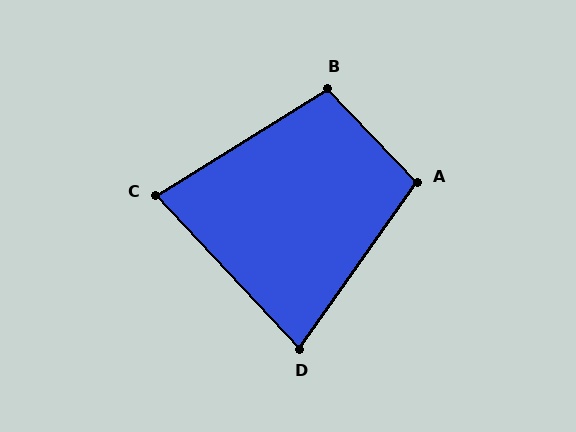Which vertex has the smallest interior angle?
D, at approximately 78 degrees.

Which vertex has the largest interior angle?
B, at approximately 102 degrees.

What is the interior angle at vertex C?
Approximately 79 degrees (acute).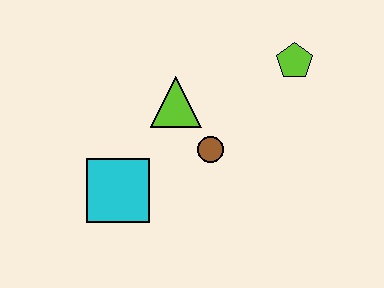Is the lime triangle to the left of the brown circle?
Yes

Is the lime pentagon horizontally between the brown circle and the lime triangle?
No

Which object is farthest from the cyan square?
The lime pentagon is farthest from the cyan square.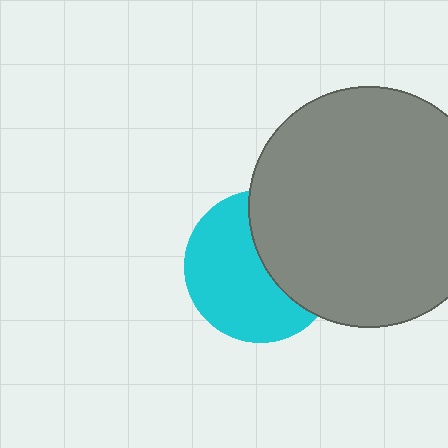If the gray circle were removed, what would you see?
You would see the complete cyan circle.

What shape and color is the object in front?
The object in front is a gray circle.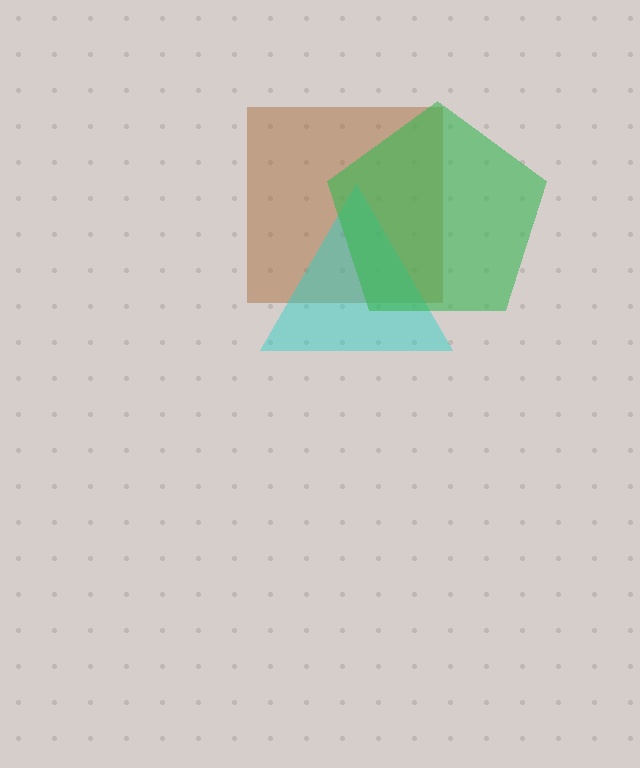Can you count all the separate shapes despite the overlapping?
Yes, there are 3 separate shapes.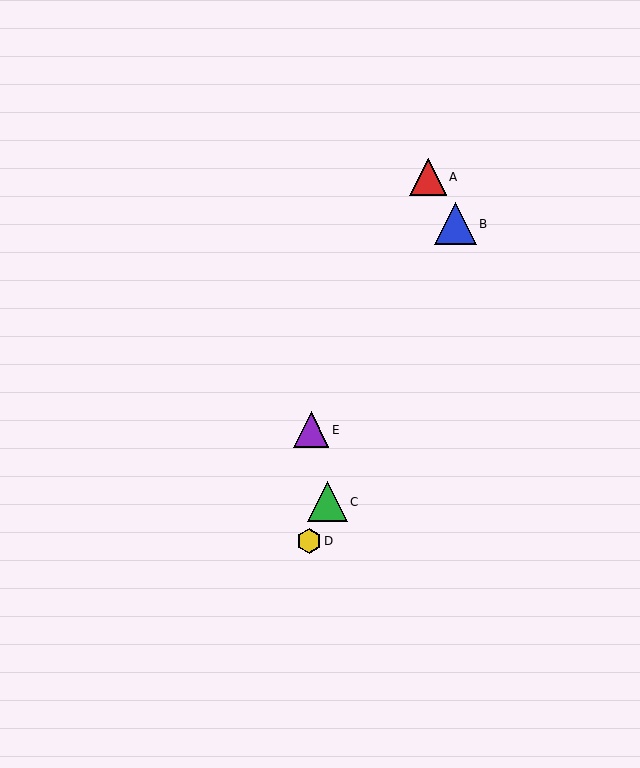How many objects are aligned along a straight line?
3 objects (B, C, D) are aligned along a straight line.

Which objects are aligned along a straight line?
Objects B, C, D are aligned along a straight line.